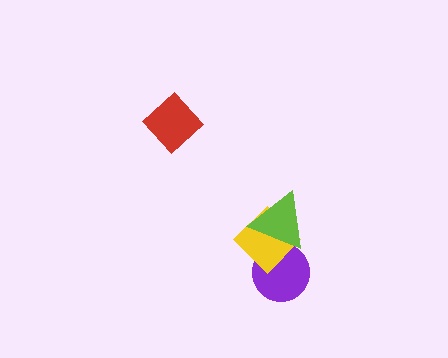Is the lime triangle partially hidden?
No, no other shape covers it.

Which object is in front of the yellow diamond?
The lime triangle is in front of the yellow diamond.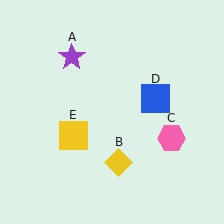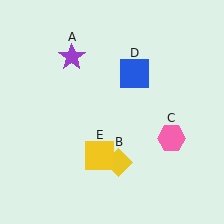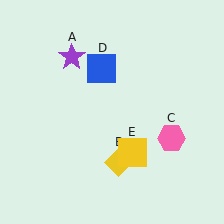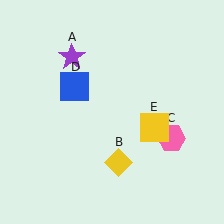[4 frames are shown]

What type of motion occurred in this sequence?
The blue square (object D), yellow square (object E) rotated counterclockwise around the center of the scene.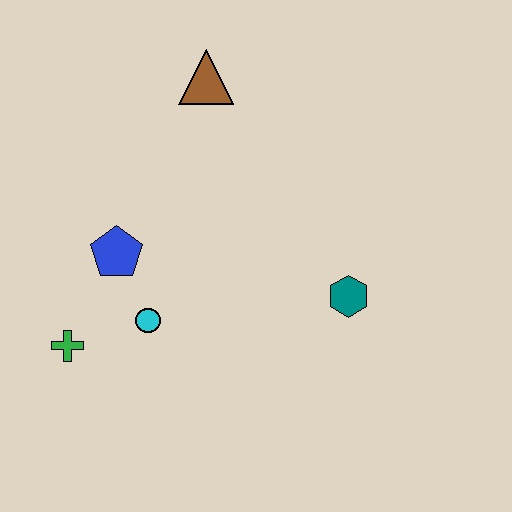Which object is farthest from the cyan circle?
The brown triangle is farthest from the cyan circle.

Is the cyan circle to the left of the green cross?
No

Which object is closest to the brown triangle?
The blue pentagon is closest to the brown triangle.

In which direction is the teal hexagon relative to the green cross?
The teal hexagon is to the right of the green cross.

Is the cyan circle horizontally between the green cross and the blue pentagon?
No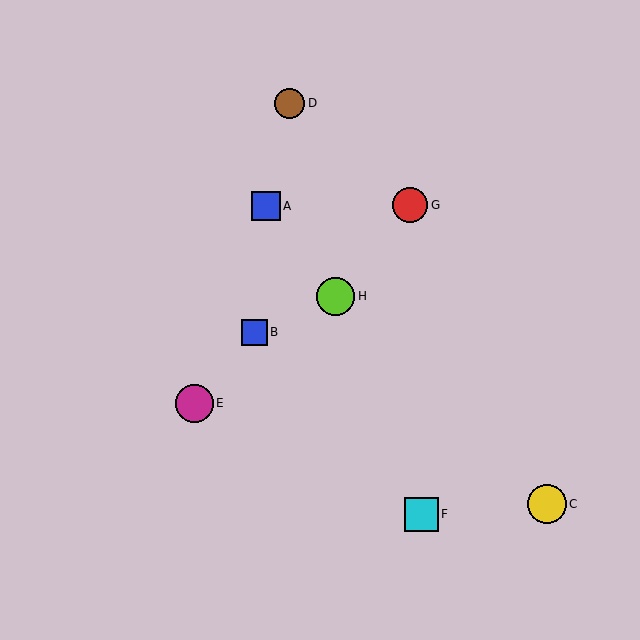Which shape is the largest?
The yellow circle (labeled C) is the largest.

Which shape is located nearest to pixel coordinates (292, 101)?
The brown circle (labeled D) at (290, 103) is nearest to that location.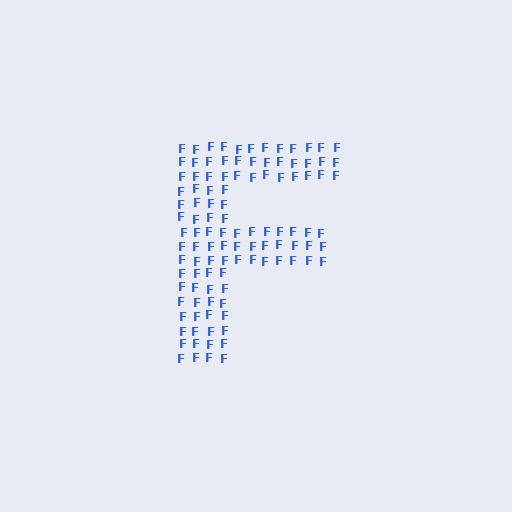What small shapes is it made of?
It is made of small letter F's.